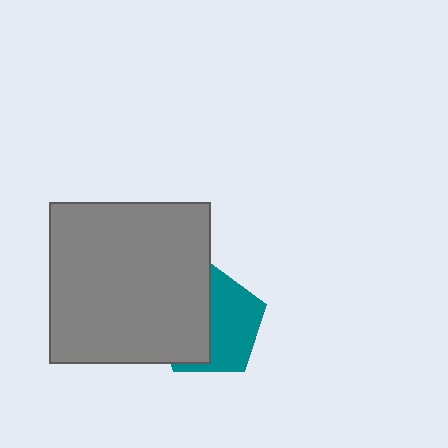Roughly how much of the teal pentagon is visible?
About half of it is visible (roughly 51%).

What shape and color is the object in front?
The object in front is a gray square.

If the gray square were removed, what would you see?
You would see the complete teal pentagon.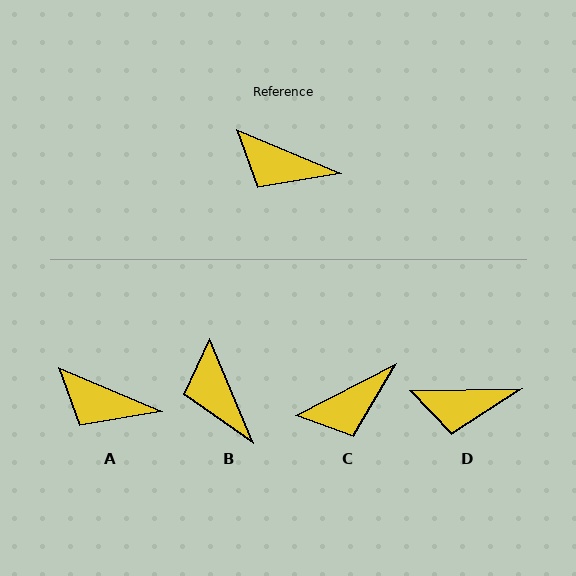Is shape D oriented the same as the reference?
No, it is off by about 24 degrees.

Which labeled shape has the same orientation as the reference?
A.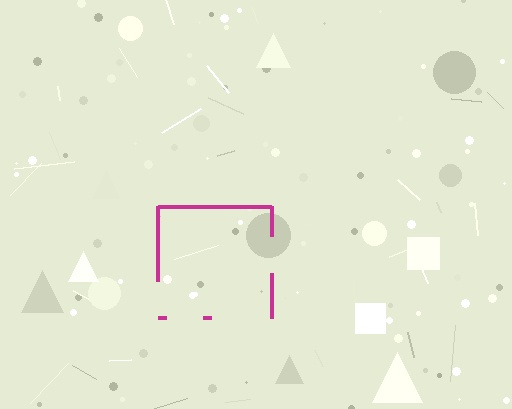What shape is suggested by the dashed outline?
The dashed outline suggests a square.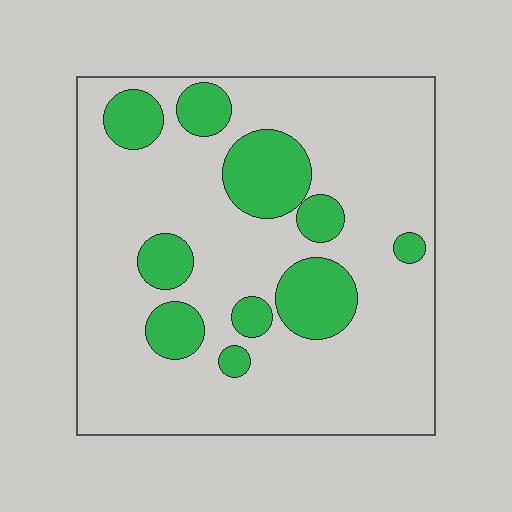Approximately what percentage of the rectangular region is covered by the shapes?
Approximately 20%.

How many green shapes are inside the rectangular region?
10.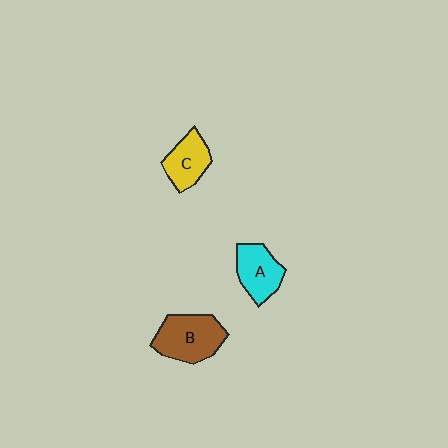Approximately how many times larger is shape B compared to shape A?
Approximately 1.3 times.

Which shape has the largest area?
Shape B (brown).